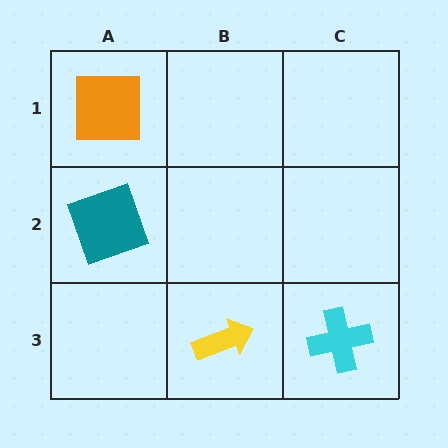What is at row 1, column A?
An orange square.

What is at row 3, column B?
A yellow arrow.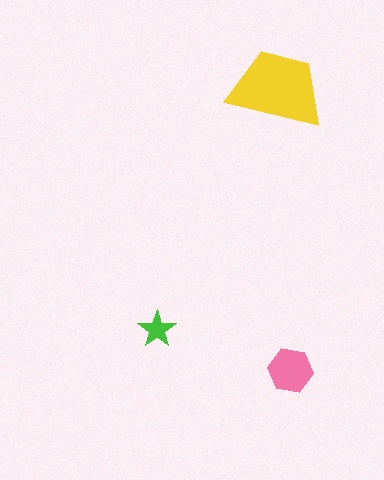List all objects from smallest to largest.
The green star, the pink hexagon, the yellow trapezoid.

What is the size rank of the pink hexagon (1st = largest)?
2nd.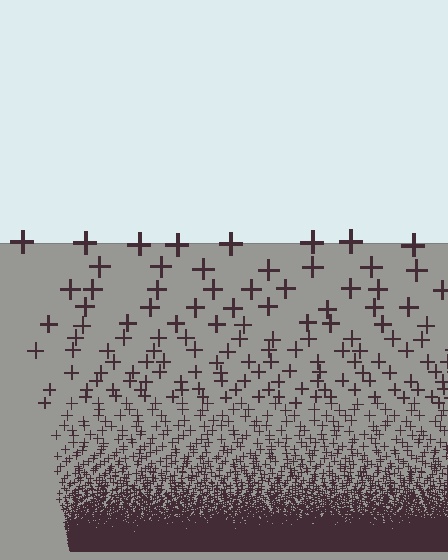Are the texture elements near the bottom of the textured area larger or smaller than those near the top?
Smaller. The gradient is inverted — elements near the bottom are smaller and denser.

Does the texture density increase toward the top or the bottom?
Density increases toward the bottom.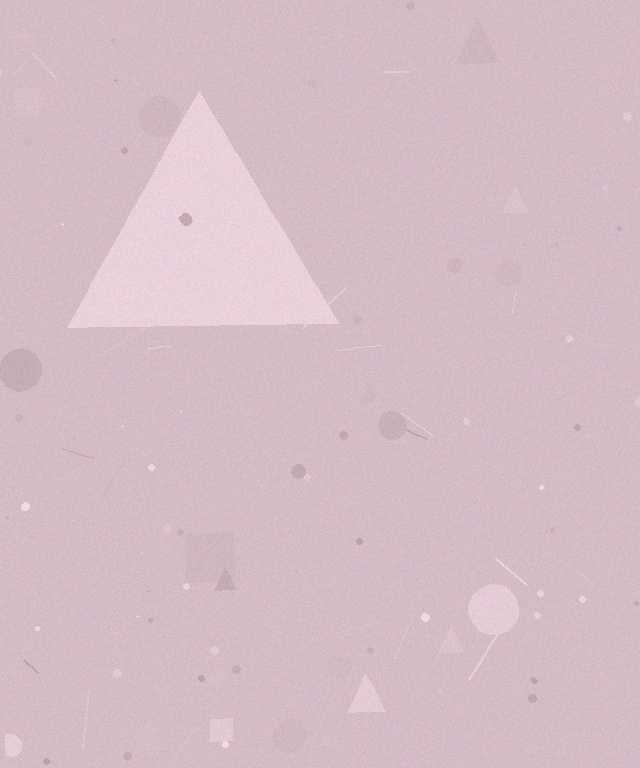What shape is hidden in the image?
A triangle is hidden in the image.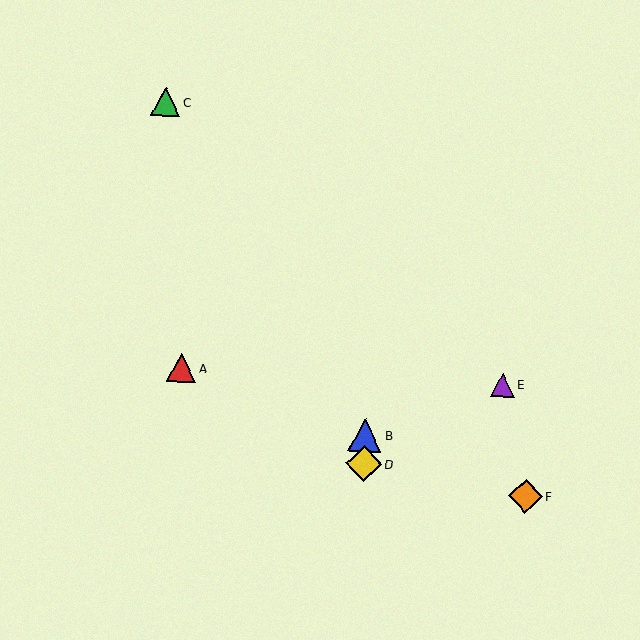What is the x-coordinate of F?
Object F is at x≈525.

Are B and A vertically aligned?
No, B is at x≈365 and A is at x≈182.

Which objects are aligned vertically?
Objects B, D are aligned vertically.